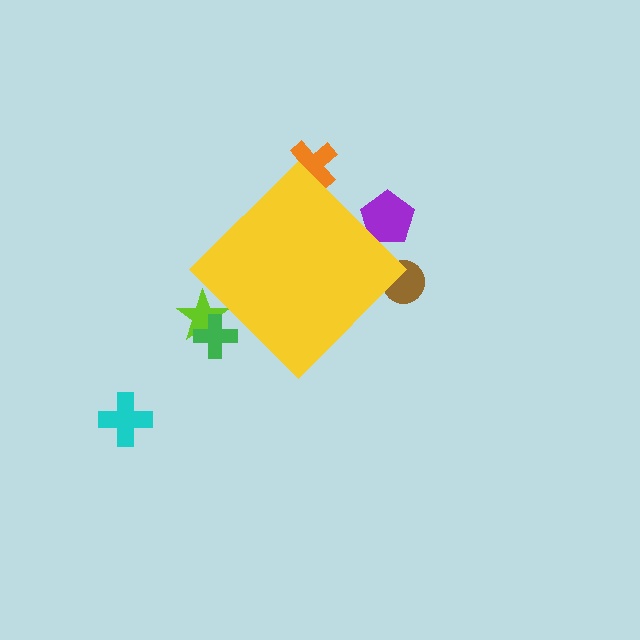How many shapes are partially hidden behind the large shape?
5 shapes are partially hidden.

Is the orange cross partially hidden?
Yes, the orange cross is partially hidden behind the yellow diamond.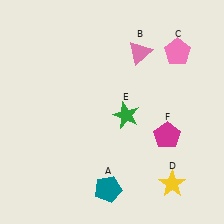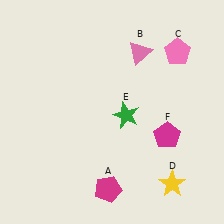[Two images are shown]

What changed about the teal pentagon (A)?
In Image 1, A is teal. In Image 2, it changed to magenta.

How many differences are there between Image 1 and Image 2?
There is 1 difference between the two images.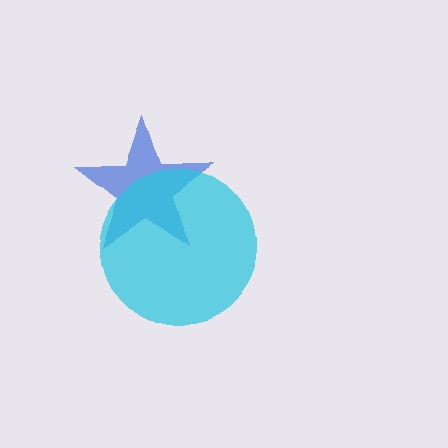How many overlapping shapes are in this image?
There are 2 overlapping shapes in the image.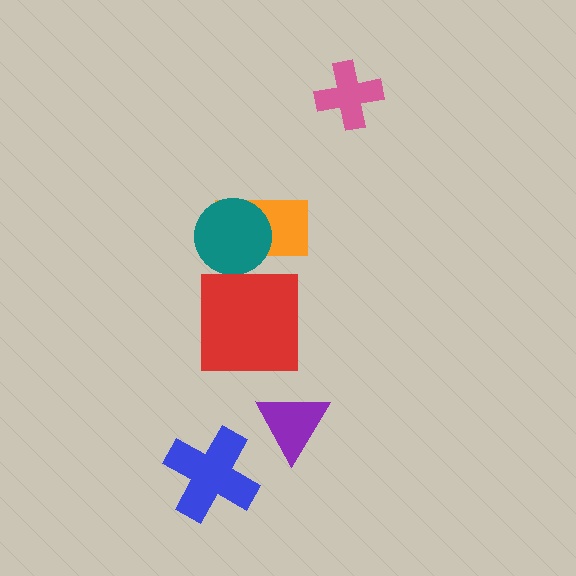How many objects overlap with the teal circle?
1 object overlaps with the teal circle.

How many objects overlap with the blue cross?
0 objects overlap with the blue cross.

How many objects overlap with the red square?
0 objects overlap with the red square.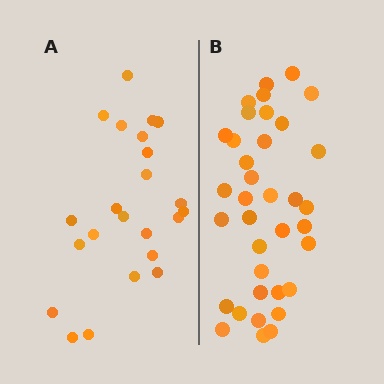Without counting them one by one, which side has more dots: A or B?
Region B (the right region) has more dots.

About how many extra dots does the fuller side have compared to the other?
Region B has approximately 15 more dots than region A.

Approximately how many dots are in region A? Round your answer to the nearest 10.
About 20 dots. (The exact count is 23, which rounds to 20.)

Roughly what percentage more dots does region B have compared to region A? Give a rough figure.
About 55% more.